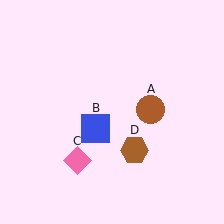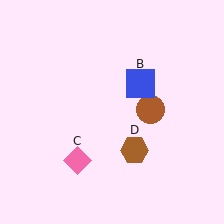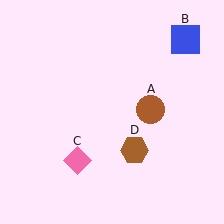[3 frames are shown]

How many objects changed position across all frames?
1 object changed position: blue square (object B).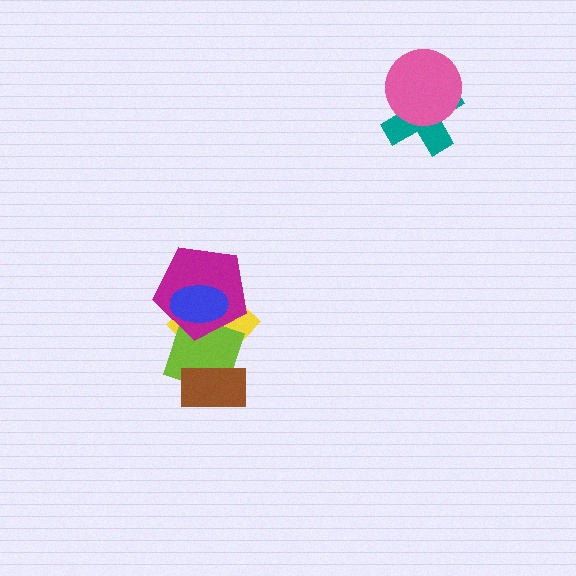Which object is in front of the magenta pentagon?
The blue ellipse is in front of the magenta pentagon.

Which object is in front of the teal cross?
The pink circle is in front of the teal cross.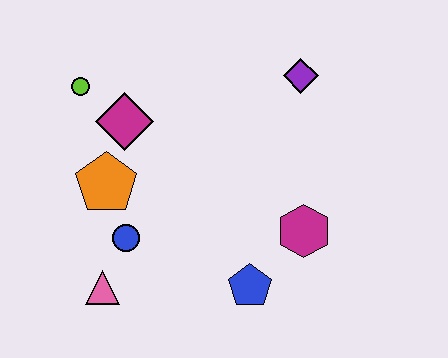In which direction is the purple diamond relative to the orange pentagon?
The purple diamond is to the right of the orange pentagon.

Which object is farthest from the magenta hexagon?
The lime circle is farthest from the magenta hexagon.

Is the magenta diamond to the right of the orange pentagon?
Yes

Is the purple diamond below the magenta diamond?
No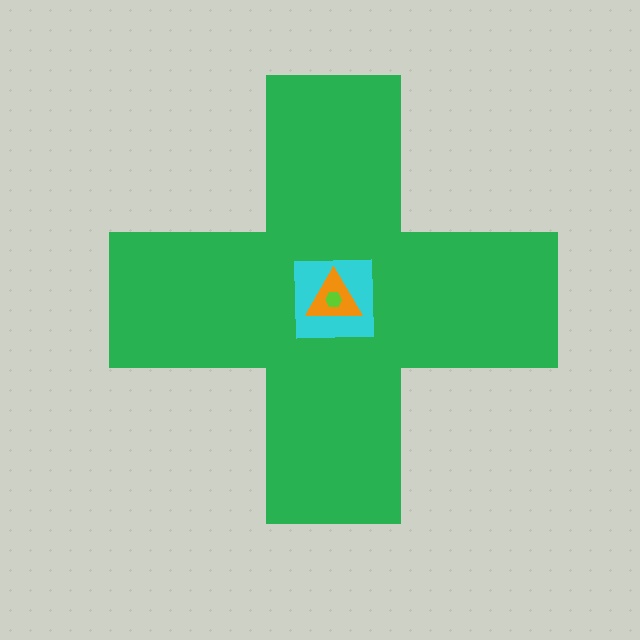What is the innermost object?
The lime hexagon.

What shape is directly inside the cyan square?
The orange triangle.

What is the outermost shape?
The green cross.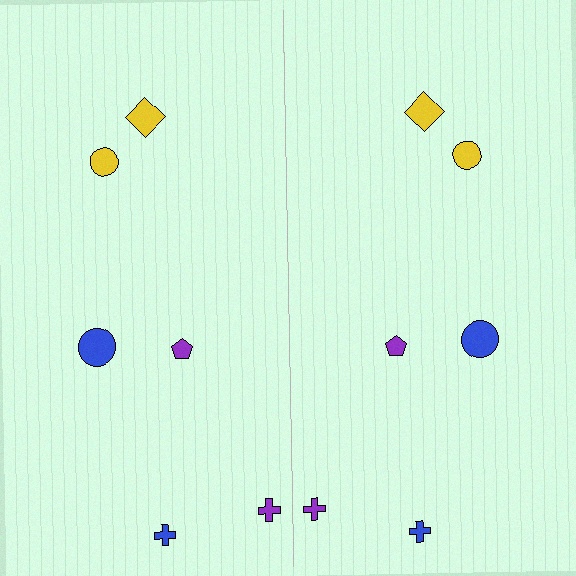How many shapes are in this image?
There are 12 shapes in this image.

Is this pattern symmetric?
Yes, this pattern has bilateral (reflection) symmetry.